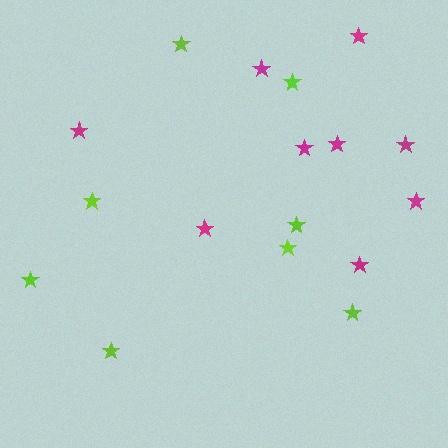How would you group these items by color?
There are 2 groups: one group of magenta stars (9) and one group of lime stars (8).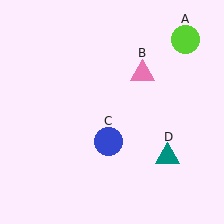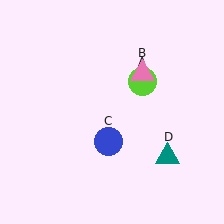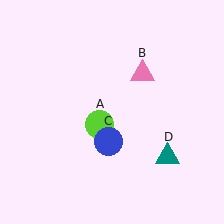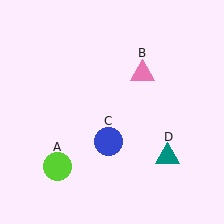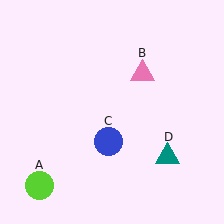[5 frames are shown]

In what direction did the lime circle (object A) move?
The lime circle (object A) moved down and to the left.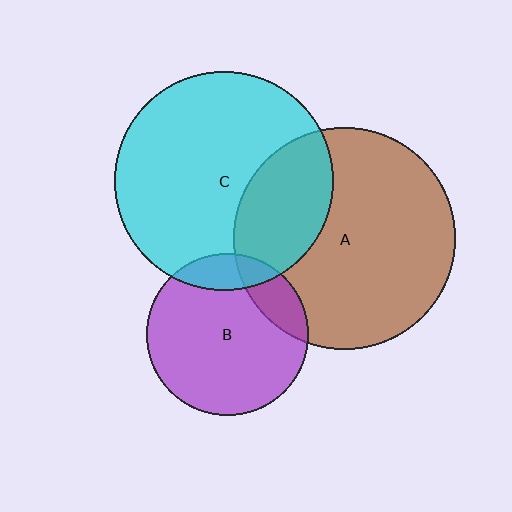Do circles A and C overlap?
Yes.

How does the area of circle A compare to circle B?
Approximately 1.9 times.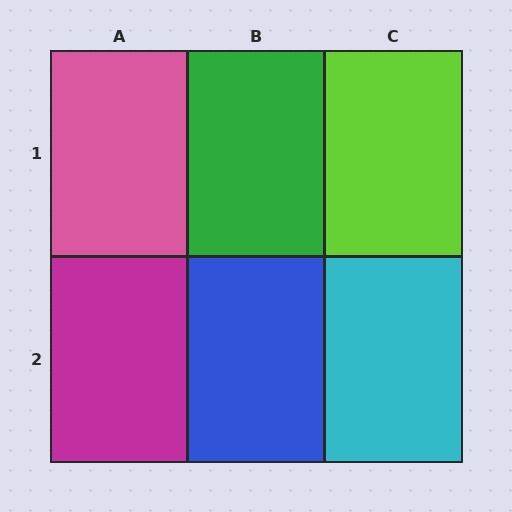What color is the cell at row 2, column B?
Blue.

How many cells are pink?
1 cell is pink.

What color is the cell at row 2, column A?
Magenta.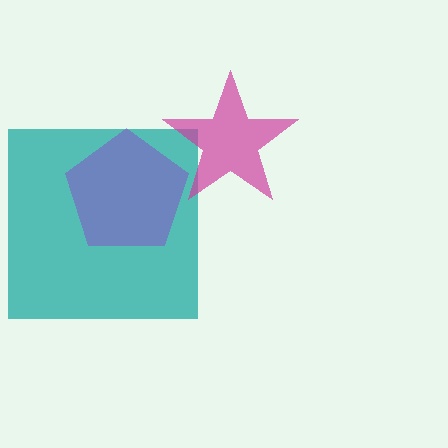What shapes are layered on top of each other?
The layered shapes are: a teal square, a magenta star, a purple pentagon.